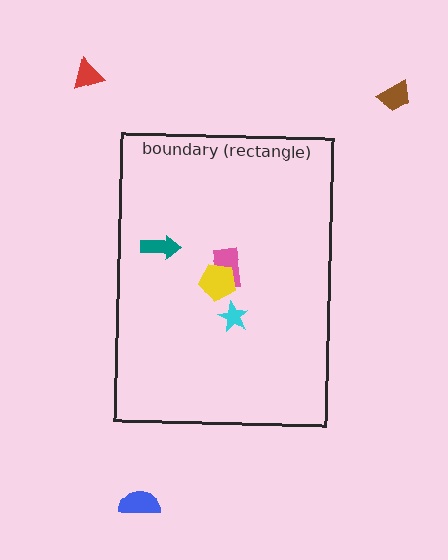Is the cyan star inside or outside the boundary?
Inside.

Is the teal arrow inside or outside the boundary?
Inside.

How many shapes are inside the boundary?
4 inside, 3 outside.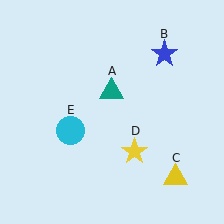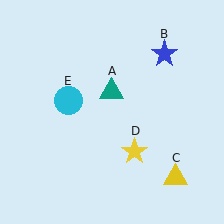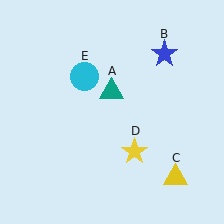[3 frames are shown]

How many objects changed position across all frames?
1 object changed position: cyan circle (object E).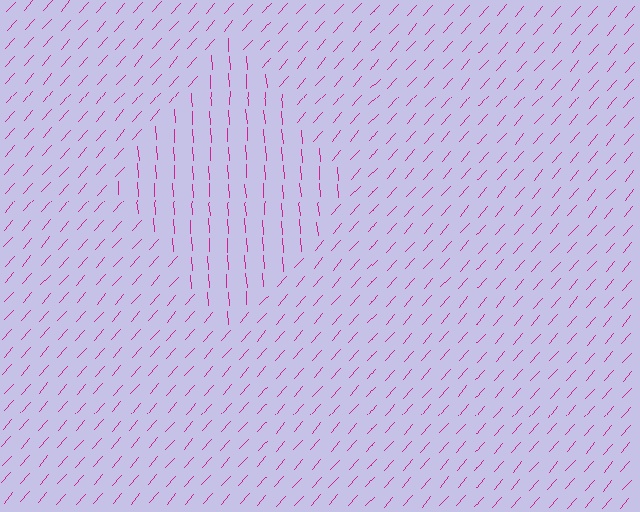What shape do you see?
I see a diamond.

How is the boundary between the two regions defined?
The boundary is defined purely by a change in line orientation (approximately 45 degrees difference). All lines are the same color and thickness.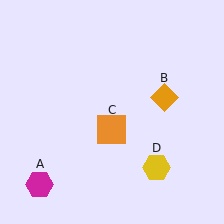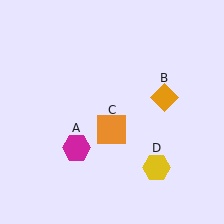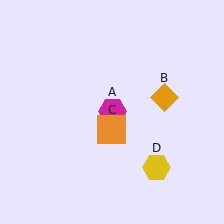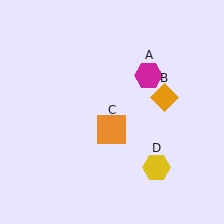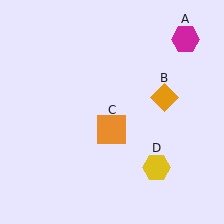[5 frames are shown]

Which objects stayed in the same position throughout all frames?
Orange diamond (object B) and orange square (object C) and yellow hexagon (object D) remained stationary.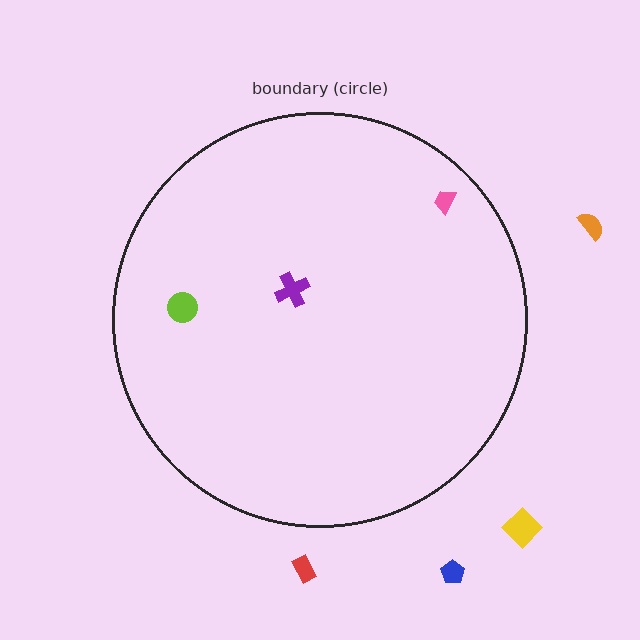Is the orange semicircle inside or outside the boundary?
Outside.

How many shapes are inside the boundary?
3 inside, 4 outside.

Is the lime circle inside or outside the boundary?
Inside.